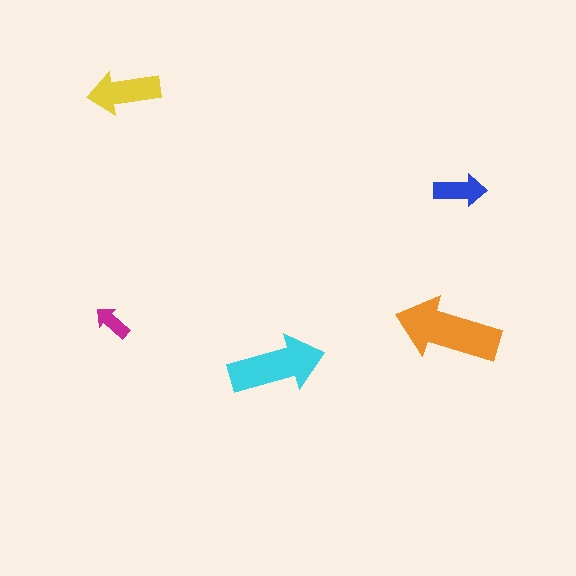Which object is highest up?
The yellow arrow is topmost.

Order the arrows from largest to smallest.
the orange one, the cyan one, the yellow one, the blue one, the magenta one.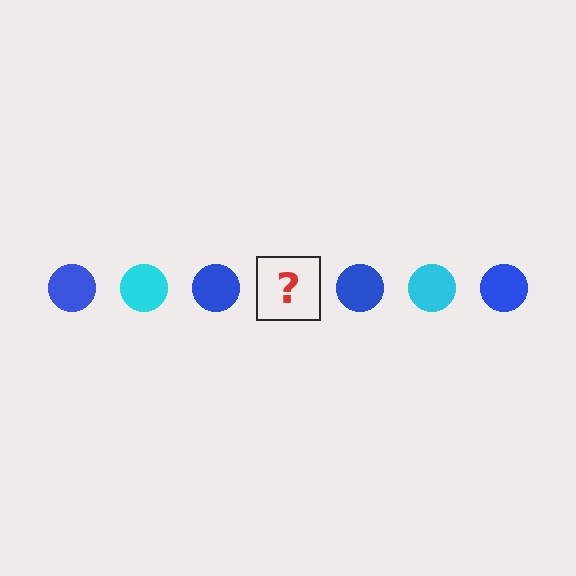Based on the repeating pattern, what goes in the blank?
The blank should be a cyan circle.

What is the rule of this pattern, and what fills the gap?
The rule is that the pattern cycles through blue, cyan circles. The gap should be filled with a cyan circle.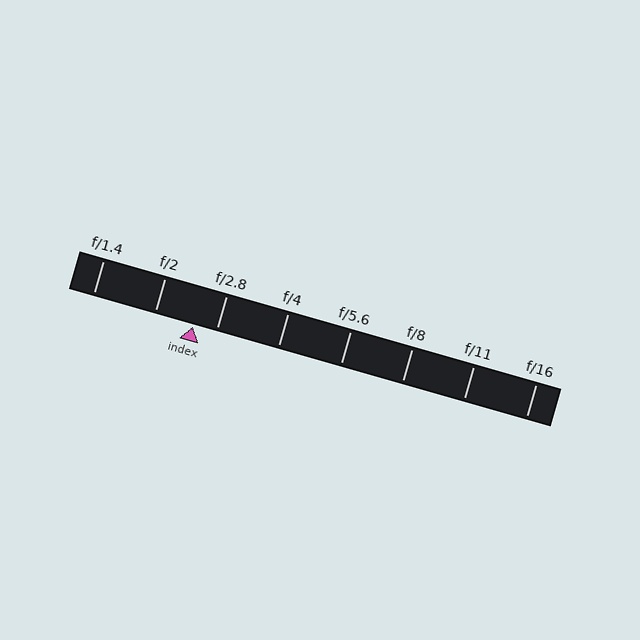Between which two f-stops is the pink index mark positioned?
The index mark is between f/2 and f/2.8.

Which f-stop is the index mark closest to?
The index mark is closest to f/2.8.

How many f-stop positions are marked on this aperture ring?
There are 8 f-stop positions marked.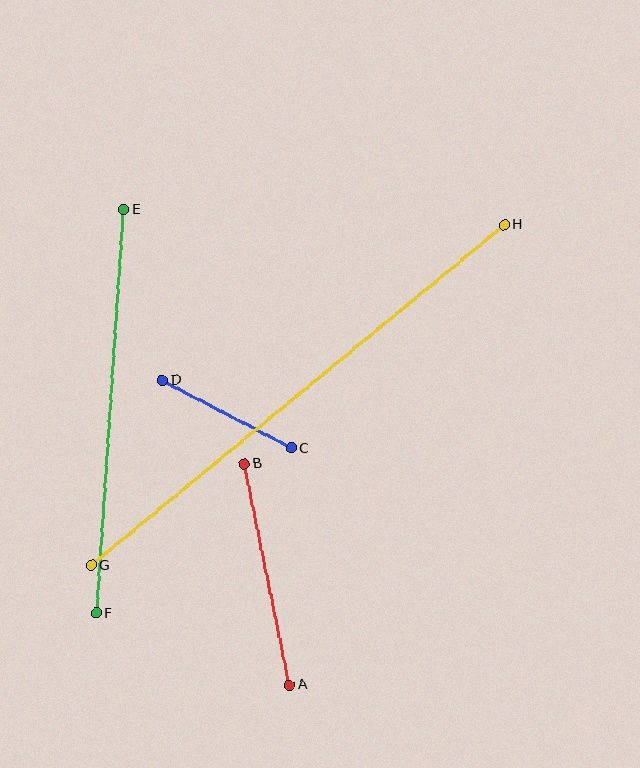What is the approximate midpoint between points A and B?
The midpoint is at approximately (267, 574) pixels.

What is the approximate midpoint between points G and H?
The midpoint is at approximately (298, 395) pixels.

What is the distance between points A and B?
The distance is approximately 226 pixels.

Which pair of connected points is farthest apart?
Points G and H are farthest apart.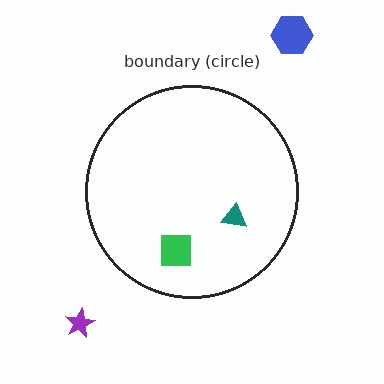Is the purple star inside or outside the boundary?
Outside.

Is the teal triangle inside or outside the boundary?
Inside.